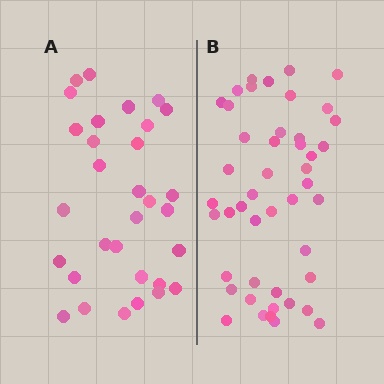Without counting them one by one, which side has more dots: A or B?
Region B (the right region) has more dots.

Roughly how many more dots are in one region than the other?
Region B has approximately 15 more dots than region A.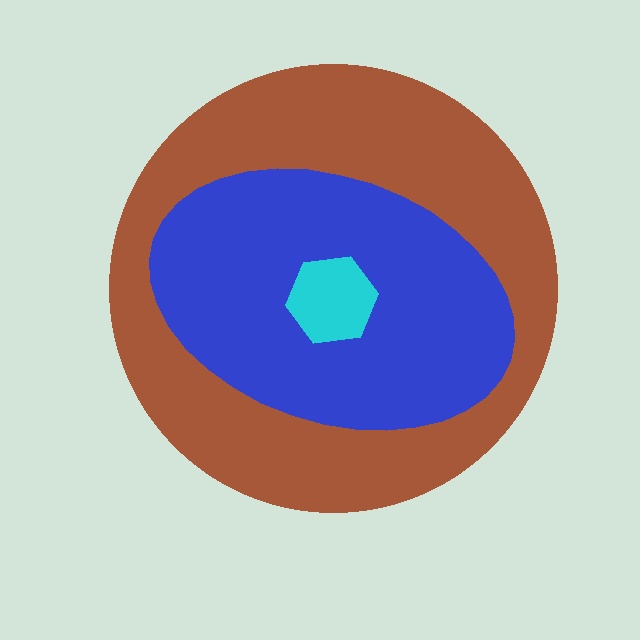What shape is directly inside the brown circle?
The blue ellipse.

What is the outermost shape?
The brown circle.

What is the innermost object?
The cyan hexagon.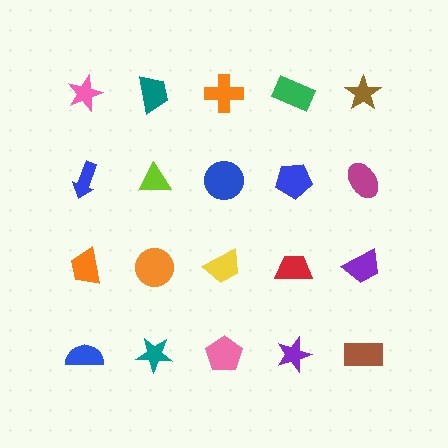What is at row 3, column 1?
An orange trapezoid.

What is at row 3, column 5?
A purple trapezoid.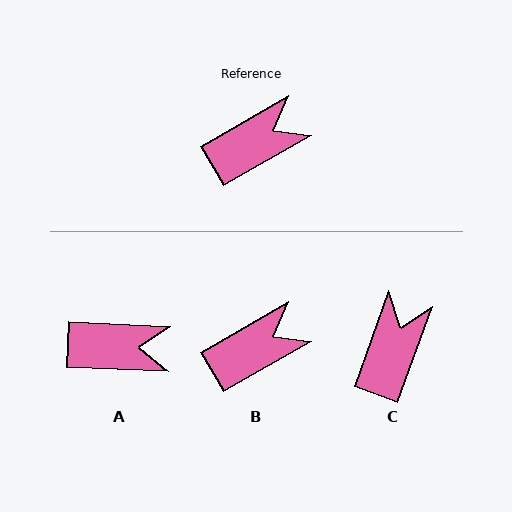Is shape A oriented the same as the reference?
No, it is off by about 32 degrees.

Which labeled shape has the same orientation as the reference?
B.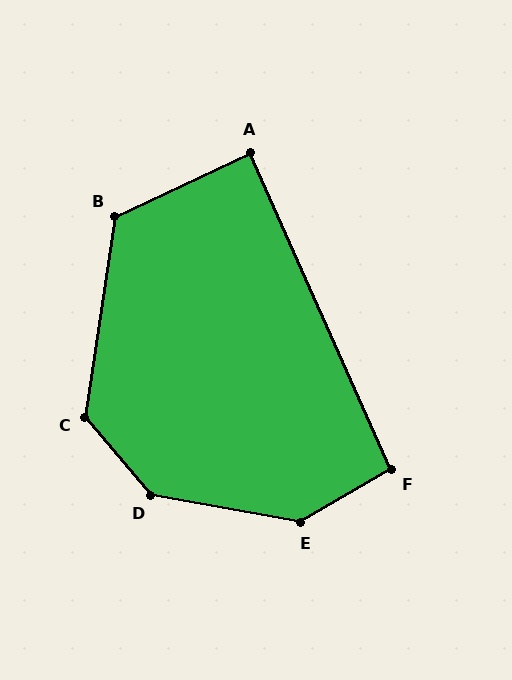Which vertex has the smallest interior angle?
A, at approximately 89 degrees.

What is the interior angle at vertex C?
Approximately 132 degrees (obtuse).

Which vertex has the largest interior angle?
D, at approximately 140 degrees.